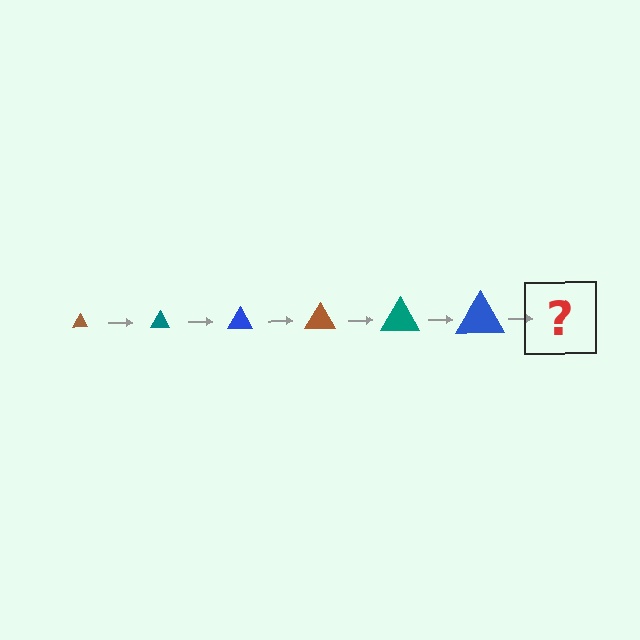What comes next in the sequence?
The next element should be a brown triangle, larger than the previous one.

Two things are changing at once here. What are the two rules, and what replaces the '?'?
The two rules are that the triangle grows larger each step and the color cycles through brown, teal, and blue. The '?' should be a brown triangle, larger than the previous one.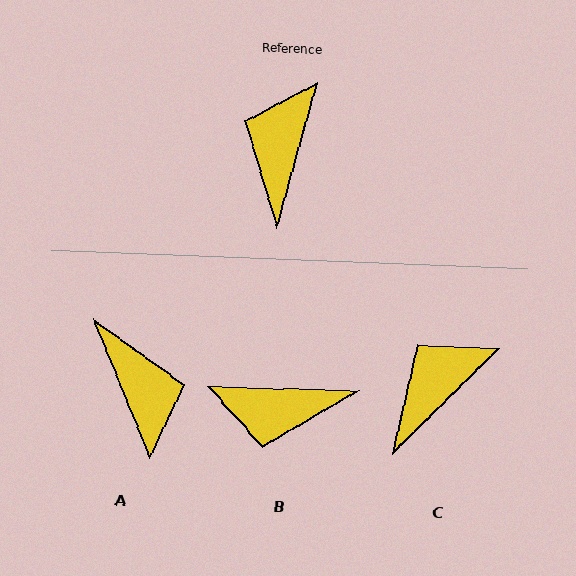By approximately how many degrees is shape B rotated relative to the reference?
Approximately 104 degrees counter-clockwise.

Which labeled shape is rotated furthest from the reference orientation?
A, about 143 degrees away.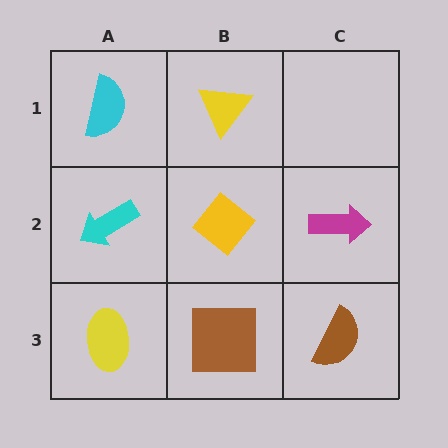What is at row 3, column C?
A brown semicircle.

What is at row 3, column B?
A brown square.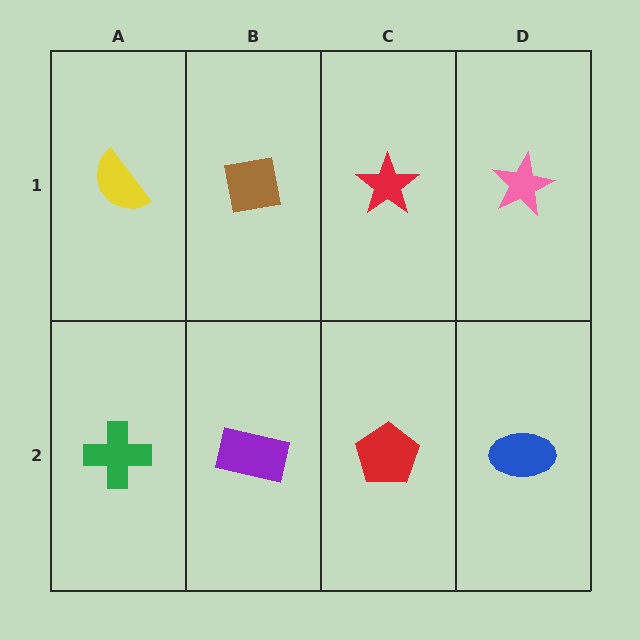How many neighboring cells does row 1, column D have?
2.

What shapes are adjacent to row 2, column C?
A red star (row 1, column C), a purple rectangle (row 2, column B), a blue ellipse (row 2, column D).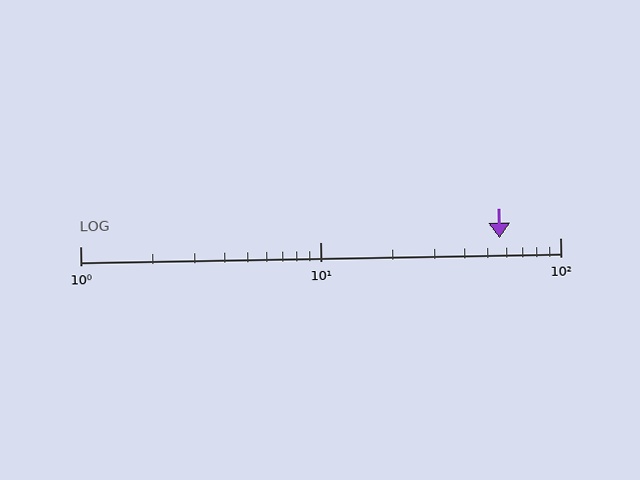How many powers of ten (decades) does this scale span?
The scale spans 2 decades, from 1 to 100.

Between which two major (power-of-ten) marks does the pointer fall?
The pointer is between 10 and 100.